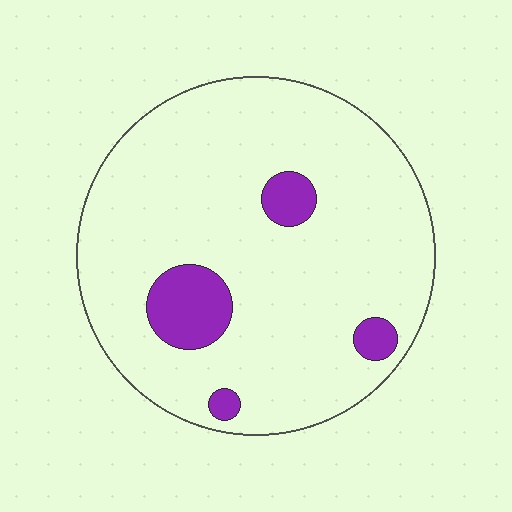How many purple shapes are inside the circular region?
4.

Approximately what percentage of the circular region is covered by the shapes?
Approximately 10%.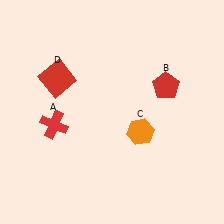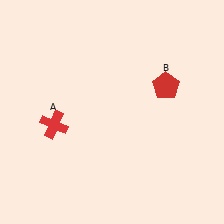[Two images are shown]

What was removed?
The orange hexagon (C), the red square (D) were removed in Image 2.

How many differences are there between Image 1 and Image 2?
There are 2 differences between the two images.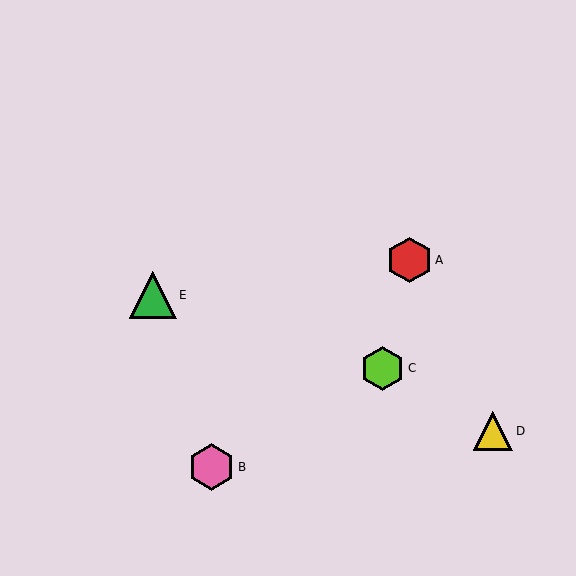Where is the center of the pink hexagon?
The center of the pink hexagon is at (211, 467).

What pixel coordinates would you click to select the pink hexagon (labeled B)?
Click at (211, 467) to select the pink hexagon B.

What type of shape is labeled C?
Shape C is a lime hexagon.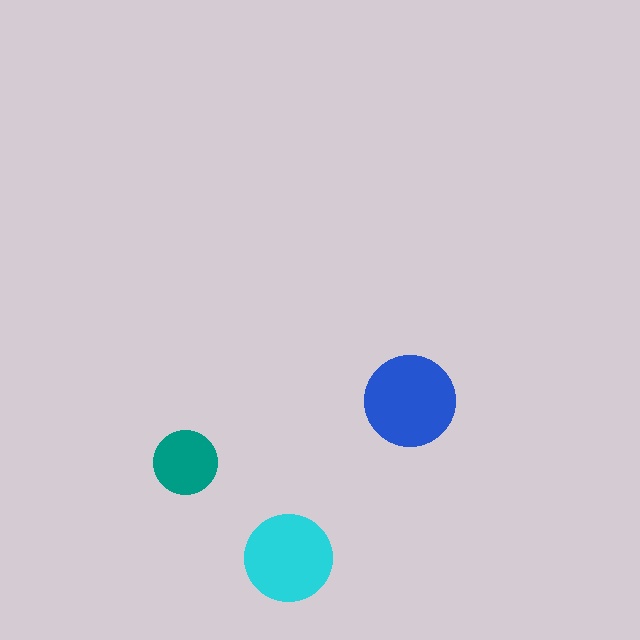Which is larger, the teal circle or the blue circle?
The blue one.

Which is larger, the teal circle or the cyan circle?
The cyan one.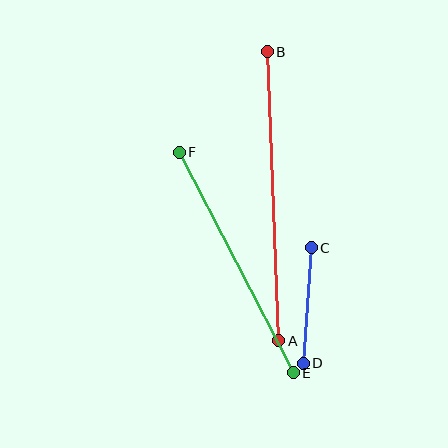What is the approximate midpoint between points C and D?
The midpoint is at approximately (307, 306) pixels.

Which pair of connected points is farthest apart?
Points A and B are farthest apart.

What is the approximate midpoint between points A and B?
The midpoint is at approximately (273, 196) pixels.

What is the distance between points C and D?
The distance is approximately 116 pixels.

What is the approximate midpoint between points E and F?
The midpoint is at approximately (236, 263) pixels.